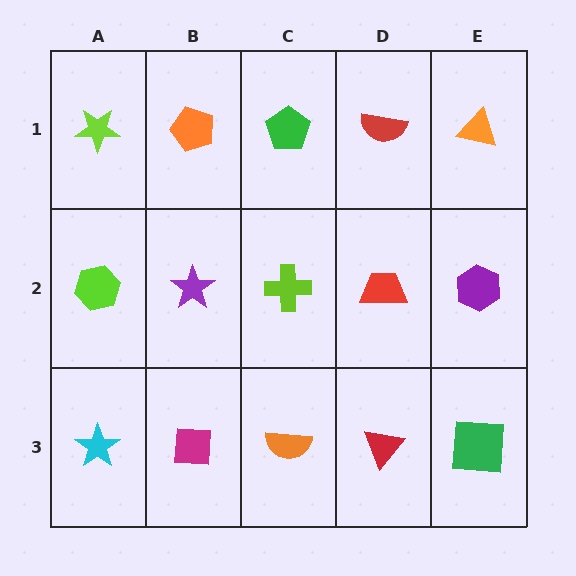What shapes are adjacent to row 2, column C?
A green pentagon (row 1, column C), an orange semicircle (row 3, column C), a purple star (row 2, column B), a red trapezoid (row 2, column D).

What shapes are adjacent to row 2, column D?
A red semicircle (row 1, column D), a red triangle (row 3, column D), a lime cross (row 2, column C), a purple hexagon (row 2, column E).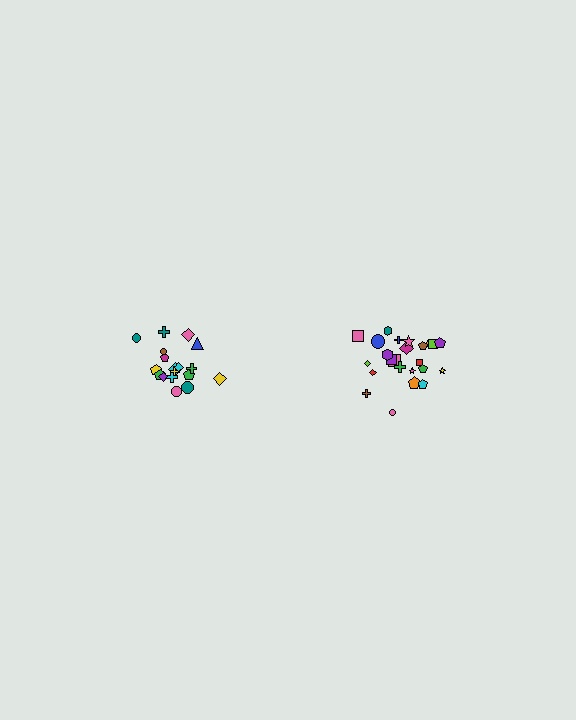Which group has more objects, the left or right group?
The right group.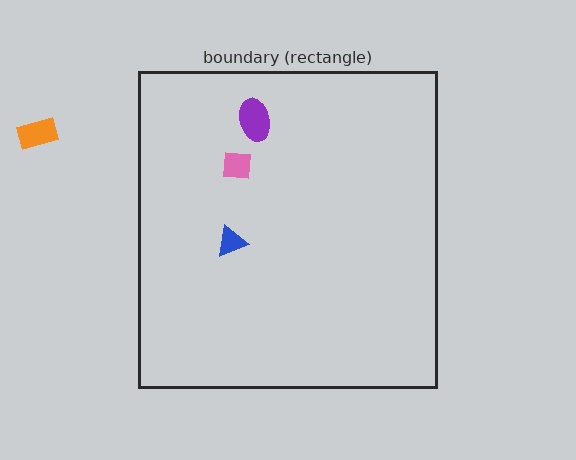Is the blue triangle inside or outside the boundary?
Inside.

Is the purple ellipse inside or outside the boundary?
Inside.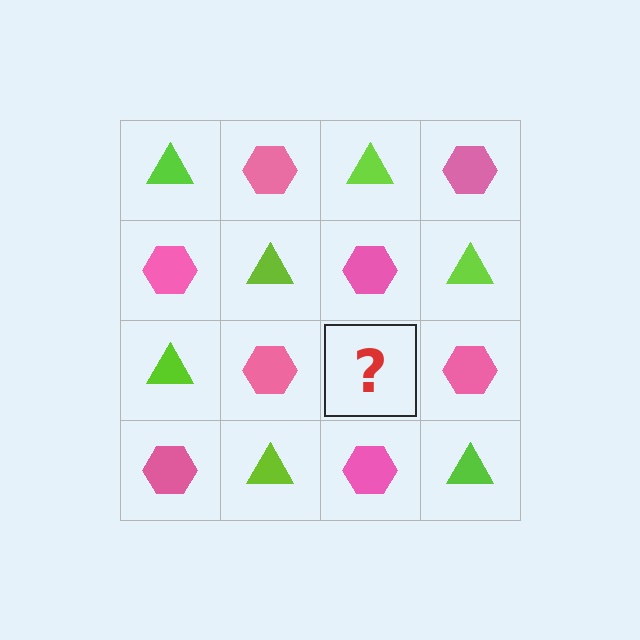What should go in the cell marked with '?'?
The missing cell should contain a lime triangle.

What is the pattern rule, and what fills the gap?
The rule is that it alternates lime triangle and pink hexagon in a checkerboard pattern. The gap should be filled with a lime triangle.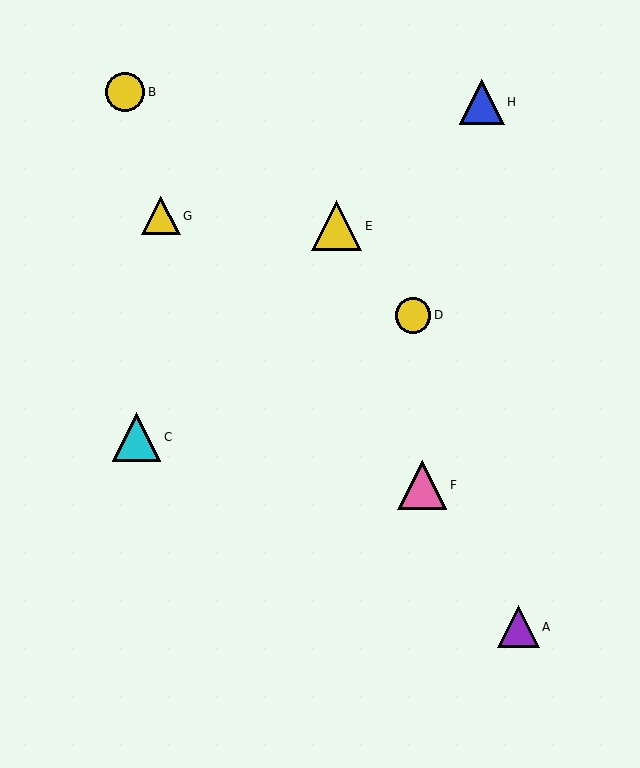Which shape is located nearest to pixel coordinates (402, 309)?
The yellow circle (labeled D) at (413, 315) is nearest to that location.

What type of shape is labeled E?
Shape E is a yellow triangle.